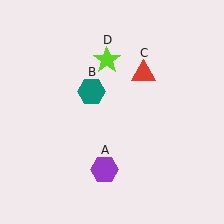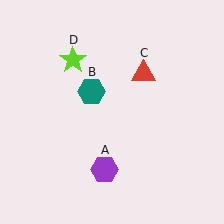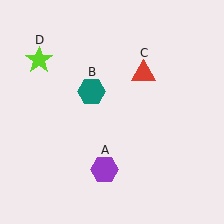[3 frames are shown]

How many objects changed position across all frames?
1 object changed position: lime star (object D).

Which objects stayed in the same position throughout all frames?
Purple hexagon (object A) and teal hexagon (object B) and red triangle (object C) remained stationary.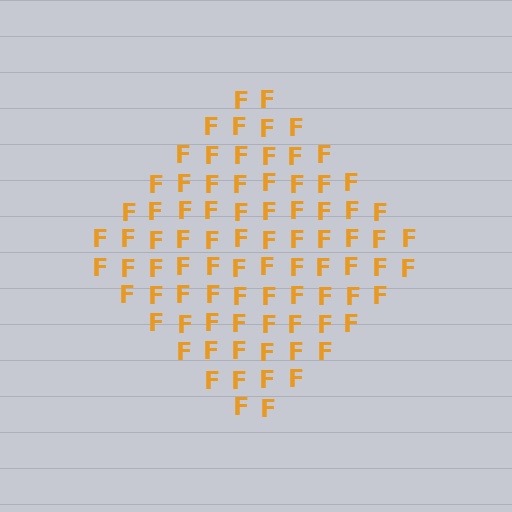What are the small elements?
The small elements are letter F's.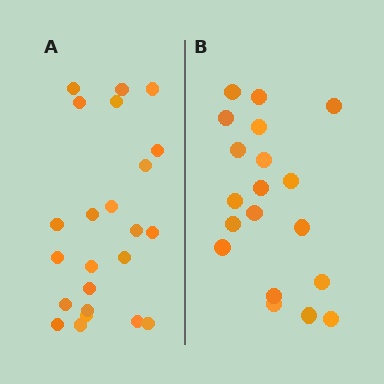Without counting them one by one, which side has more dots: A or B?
Region A (the left region) has more dots.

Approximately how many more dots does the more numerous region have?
Region A has about 4 more dots than region B.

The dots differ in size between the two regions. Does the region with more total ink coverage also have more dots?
No. Region B has more total ink coverage because its dots are larger, but region A actually contains more individual dots. Total area can be misleading — the number of items is what matters here.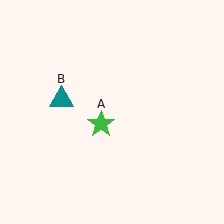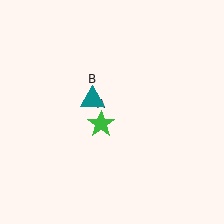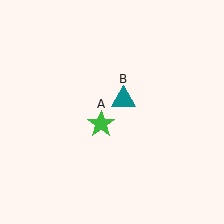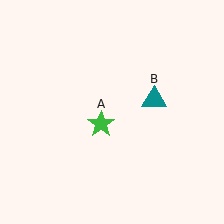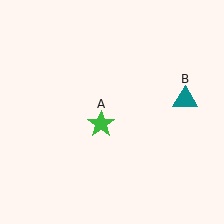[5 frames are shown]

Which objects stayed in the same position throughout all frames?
Green star (object A) remained stationary.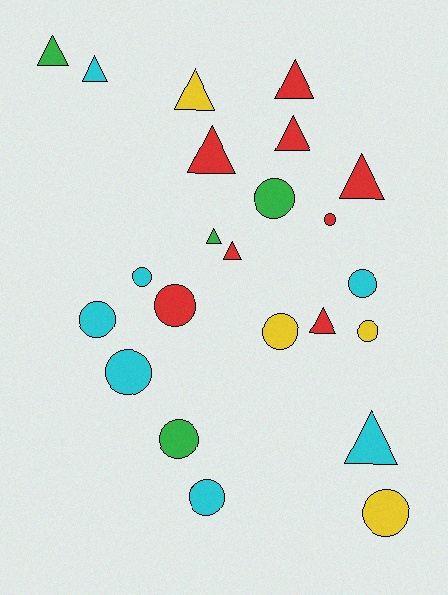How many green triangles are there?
There are 2 green triangles.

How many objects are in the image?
There are 23 objects.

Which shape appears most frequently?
Circle, with 12 objects.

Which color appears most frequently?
Red, with 8 objects.